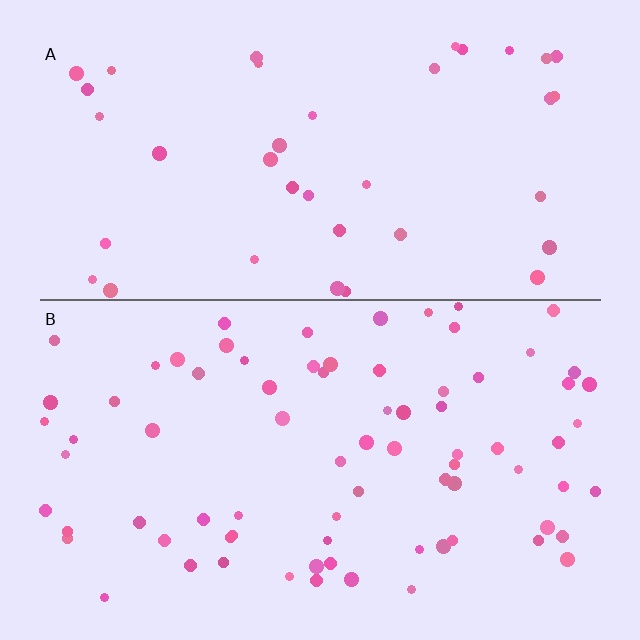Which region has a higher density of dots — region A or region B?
B (the bottom).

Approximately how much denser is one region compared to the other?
Approximately 2.0× — region B over region A.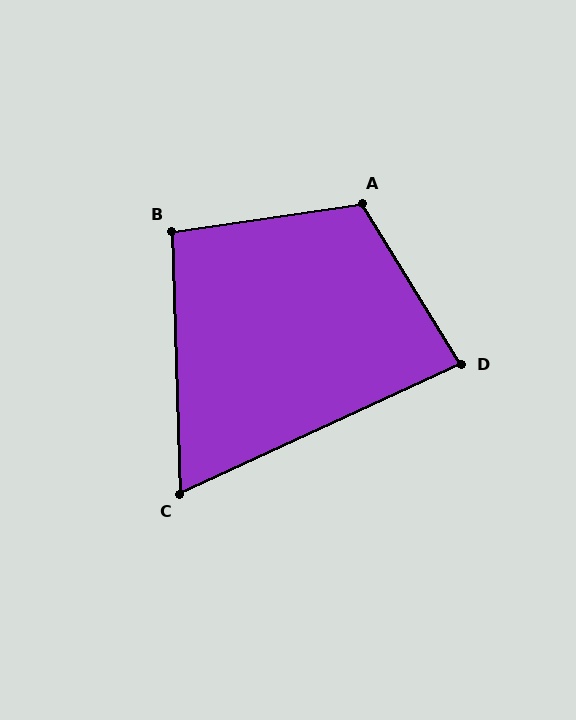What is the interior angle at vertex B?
Approximately 97 degrees (obtuse).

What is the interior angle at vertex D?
Approximately 83 degrees (acute).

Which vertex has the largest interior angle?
A, at approximately 113 degrees.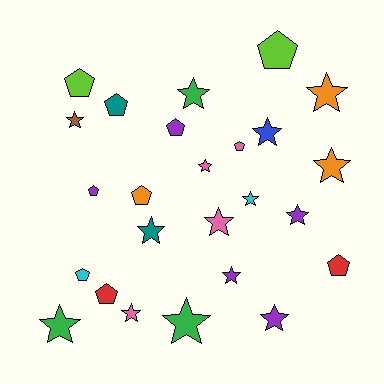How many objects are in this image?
There are 25 objects.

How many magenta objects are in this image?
There are no magenta objects.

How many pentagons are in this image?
There are 10 pentagons.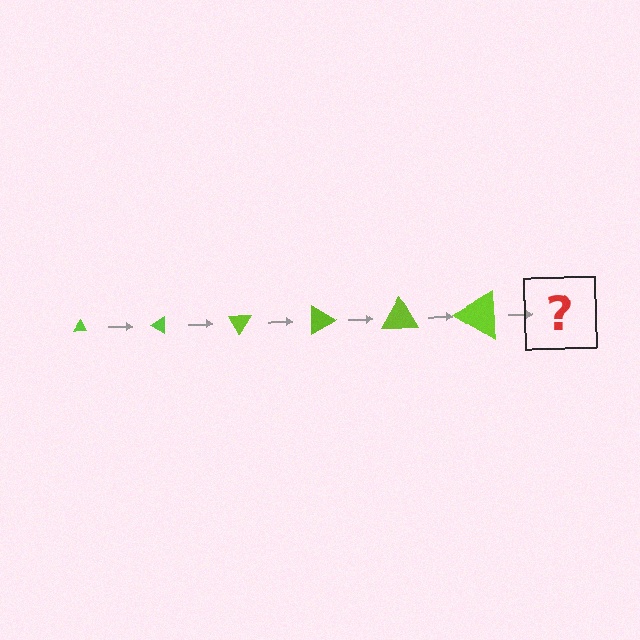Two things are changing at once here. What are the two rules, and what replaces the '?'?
The two rules are that the triangle grows larger each step and it rotates 30 degrees each step. The '?' should be a triangle, larger than the previous one and rotated 180 degrees from the start.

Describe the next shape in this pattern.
It should be a triangle, larger than the previous one and rotated 180 degrees from the start.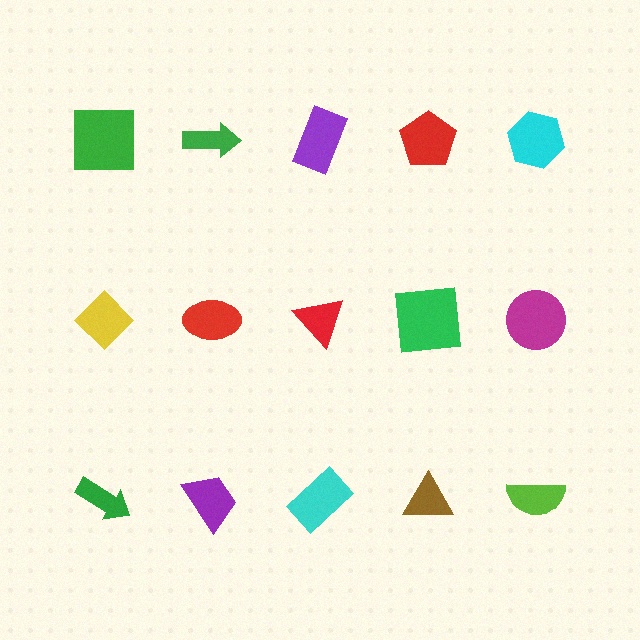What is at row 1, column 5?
A cyan hexagon.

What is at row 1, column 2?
A green arrow.